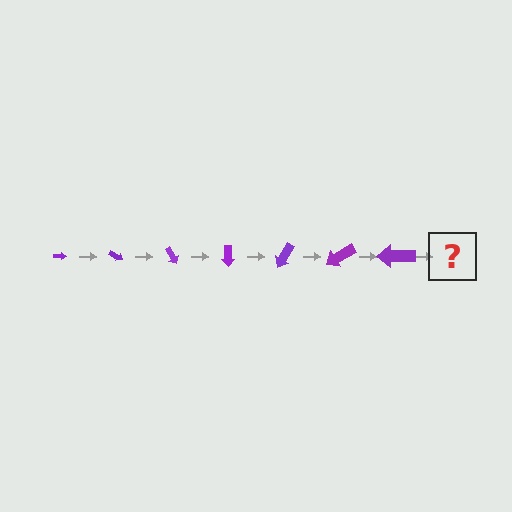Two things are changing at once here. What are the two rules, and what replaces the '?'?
The two rules are that the arrow grows larger each step and it rotates 30 degrees each step. The '?' should be an arrow, larger than the previous one and rotated 210 degrees from the start.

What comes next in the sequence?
The next element should be an arrow, larger than the previous one and rotated 210 degrees from the start.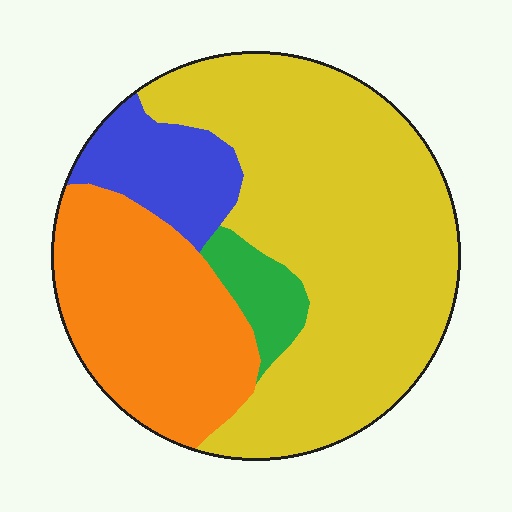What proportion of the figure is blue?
Blue takes up about one tenth (1/10) of the figure.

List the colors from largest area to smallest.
From largest to smallest: yellow, orange, blue, green.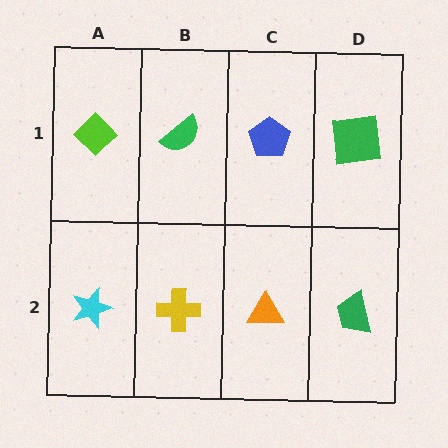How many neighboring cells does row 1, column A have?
2.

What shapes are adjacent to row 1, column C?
An orange triangle (row 2, column C), a green semicircle (row 1, column B), a green square (row 1, column D).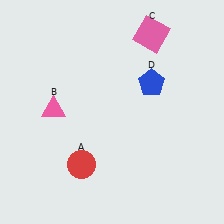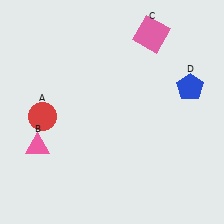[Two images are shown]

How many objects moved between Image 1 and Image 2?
3 objects moved between the two images.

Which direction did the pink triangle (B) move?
The pink triangle (B) moved down.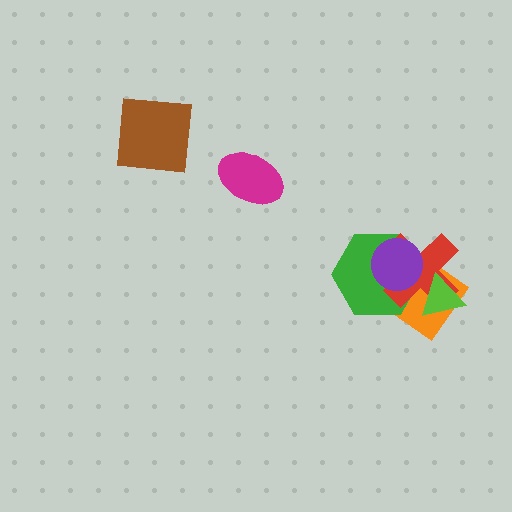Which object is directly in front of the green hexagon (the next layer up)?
The red cross is directly in front of the green hexagon.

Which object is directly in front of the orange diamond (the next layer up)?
The green hexagon is directly in front of the orange diamond.